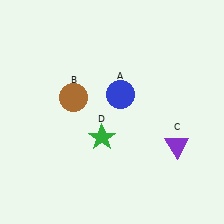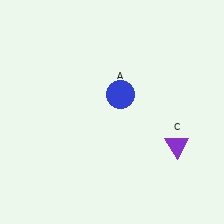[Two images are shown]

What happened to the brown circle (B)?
The brown circle (B) was removed in Image 2. It was in the top-left area of Image 1.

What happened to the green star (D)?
The green star (D) was removed in Image 2. It was in the bottom-left area of Image 1.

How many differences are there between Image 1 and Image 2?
There are 2 differences between the two images.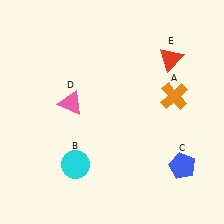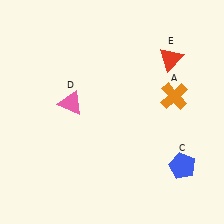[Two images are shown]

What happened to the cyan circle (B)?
The cyan circle (B) was removed in Image 2. It was in the bottom-left area of Image 1.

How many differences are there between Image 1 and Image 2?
There is 1 difference between the two images.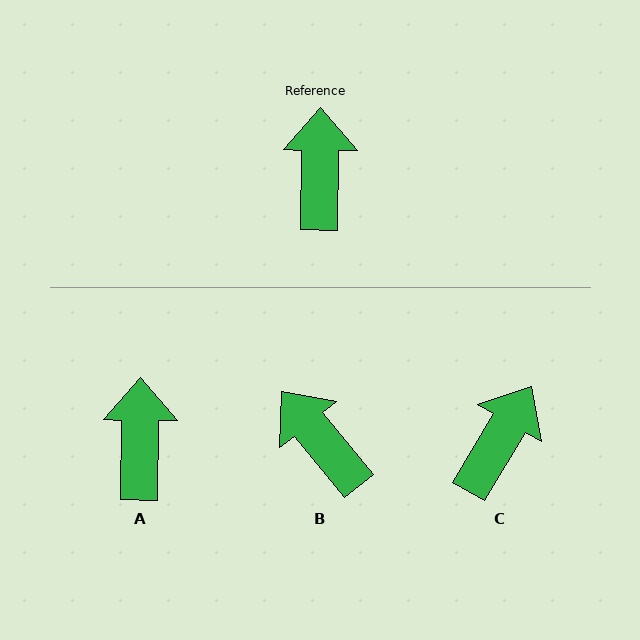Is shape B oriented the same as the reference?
No, it is off by about 40 degrees.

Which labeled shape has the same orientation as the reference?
A.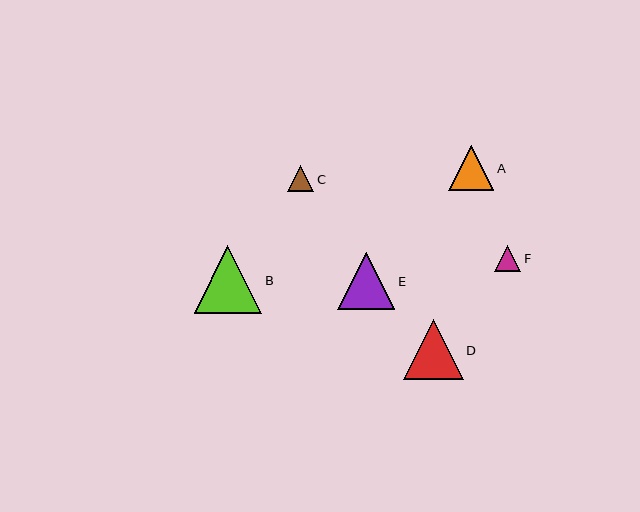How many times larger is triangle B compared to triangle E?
Triangle B is approximately 1.2 times the size of triangle E.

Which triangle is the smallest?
Triangle F is the smallest with a size of approximately 26 pixels.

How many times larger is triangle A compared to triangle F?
Triangle A is approximately 1.7 times the size of triangle F.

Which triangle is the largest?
Triangle B is the largest with a size of approximately 67 pixels.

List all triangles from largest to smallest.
From largest to smallest: B, D, E, A, C, F.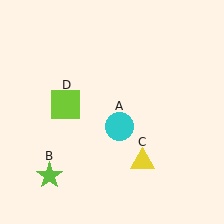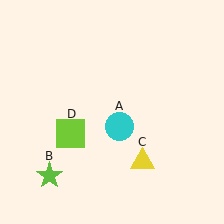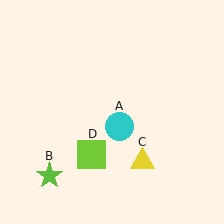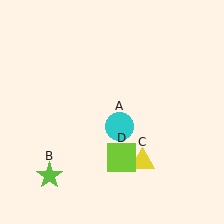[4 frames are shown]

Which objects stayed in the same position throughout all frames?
Cyan circle (object A) and lime star (object B) and yellow triangle (object C) remained stationary.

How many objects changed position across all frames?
1 object changed position: lime square (object D).